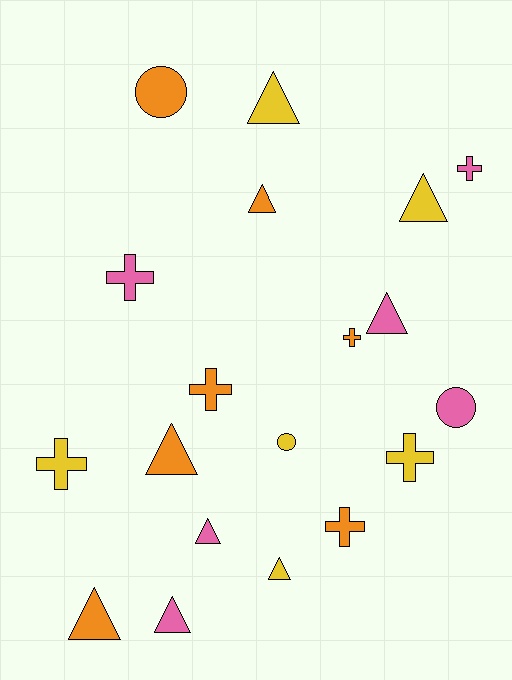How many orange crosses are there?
There are 3 orange crosses.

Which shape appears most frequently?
Triangle, with 9 objects.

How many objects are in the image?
There are 19 objects.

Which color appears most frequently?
Orange, with 7 objects.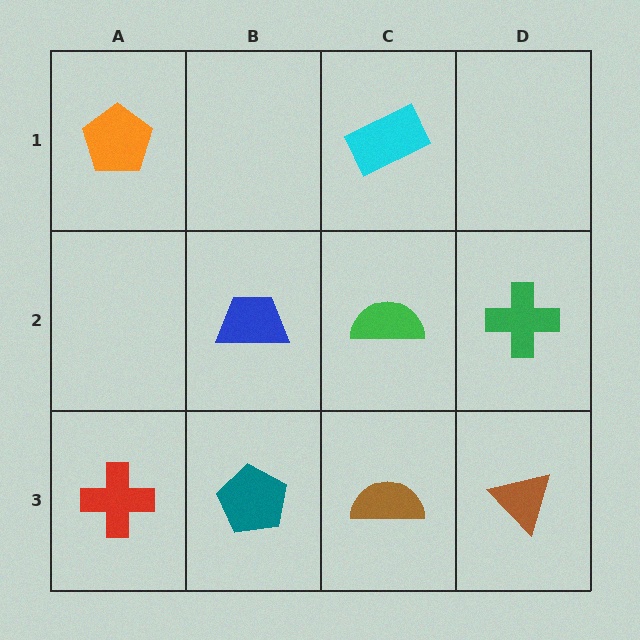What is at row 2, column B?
A blue trapezoid.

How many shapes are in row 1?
2 shapes.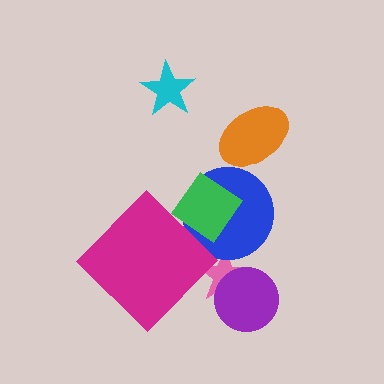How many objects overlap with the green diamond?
1 object overlaps with the green diamond.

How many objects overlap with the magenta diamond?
0 objects overlap with the magenta diamond.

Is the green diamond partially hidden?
No, no other shape covers it.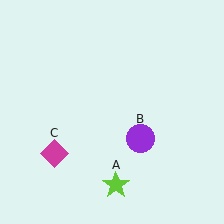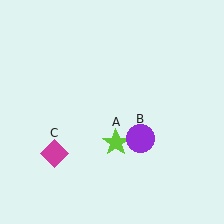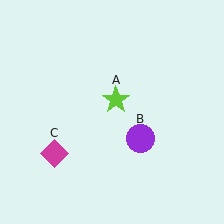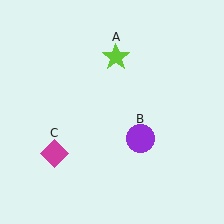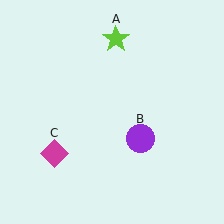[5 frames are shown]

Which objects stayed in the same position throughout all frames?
Purple circle (object B) and magenta diamond (object C) remained stationary.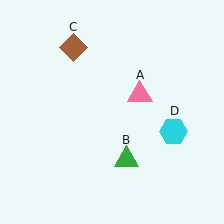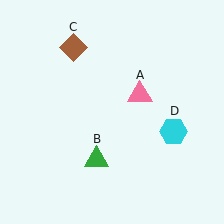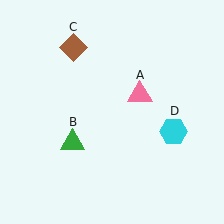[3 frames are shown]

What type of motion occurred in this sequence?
The green triangle (object B) rotated clockwise around the center of the scene.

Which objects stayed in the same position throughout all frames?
Pink triangle (object A) and brown diamond (object C) and cyan hexagon (object D) remained stationary.